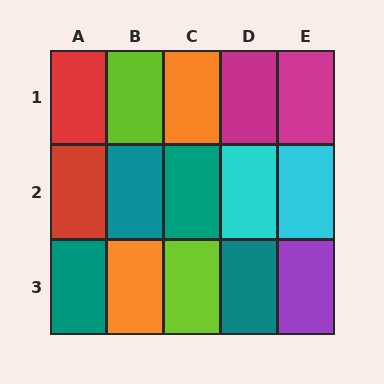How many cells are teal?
4 cells are teal.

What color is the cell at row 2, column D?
Cyan.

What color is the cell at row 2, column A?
Red.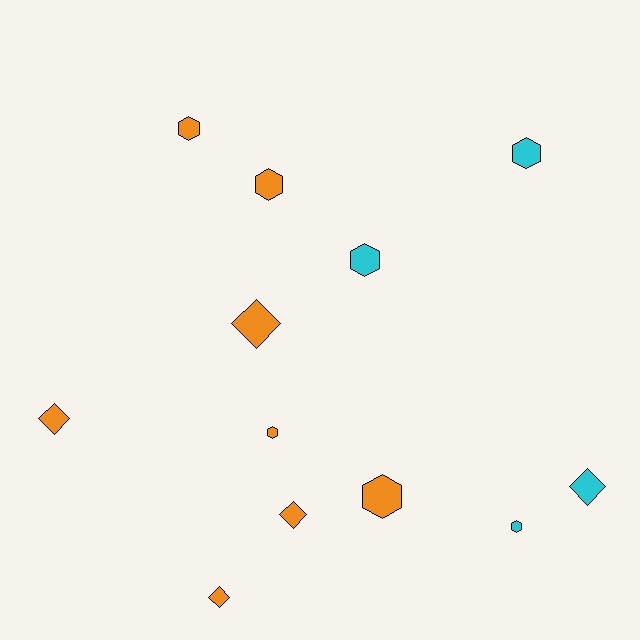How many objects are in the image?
There are 12 objects.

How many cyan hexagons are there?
There are 3 cyan hexagons.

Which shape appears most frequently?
Hexagon, with 7 objects.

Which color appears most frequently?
Orange, with 8 objects.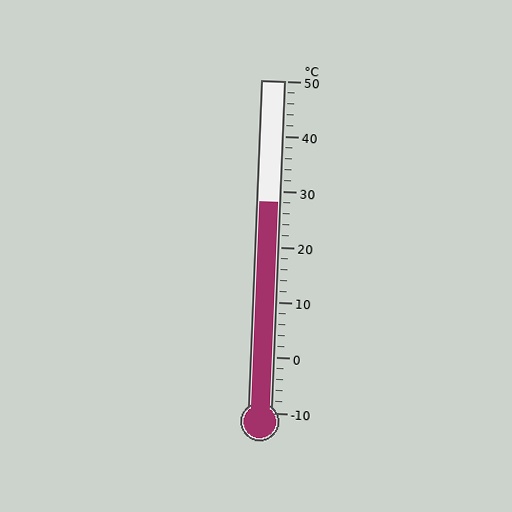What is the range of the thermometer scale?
The thermometer scale ranges from -10°C to 50°C.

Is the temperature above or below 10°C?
The temperature is above 10°C.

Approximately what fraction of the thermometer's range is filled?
The thermometer is filled to approximately 65% of its range.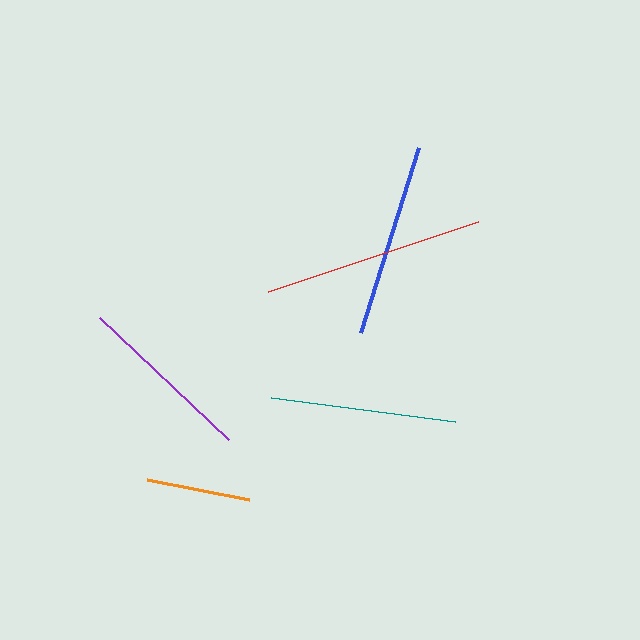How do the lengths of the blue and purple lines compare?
The blue and purple lines are approximately the same length.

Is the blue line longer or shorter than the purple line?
The blue line is longer than the purple line.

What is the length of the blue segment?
The blue segment is approximately 194 pixels long.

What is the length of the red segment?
The red segment is approximately 222 pixels long.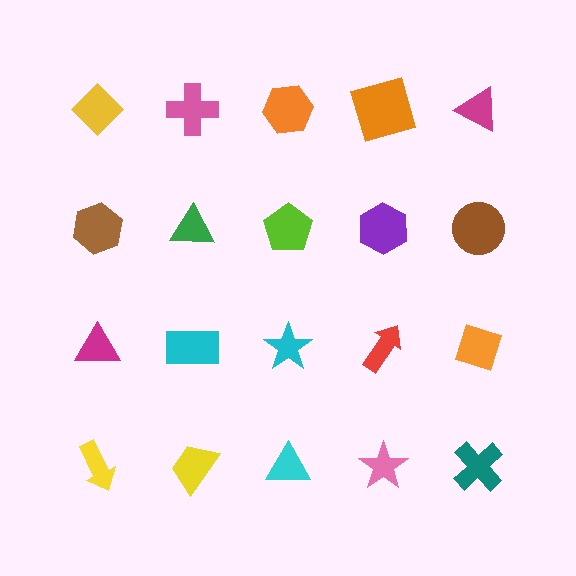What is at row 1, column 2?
A pink cross.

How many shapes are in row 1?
5 shapes.